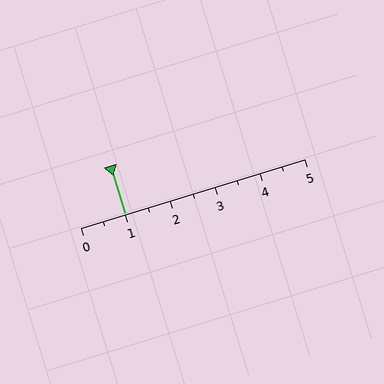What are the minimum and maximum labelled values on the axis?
The axis runs from 0 to 5.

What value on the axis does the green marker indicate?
The marker indicates approximately 1.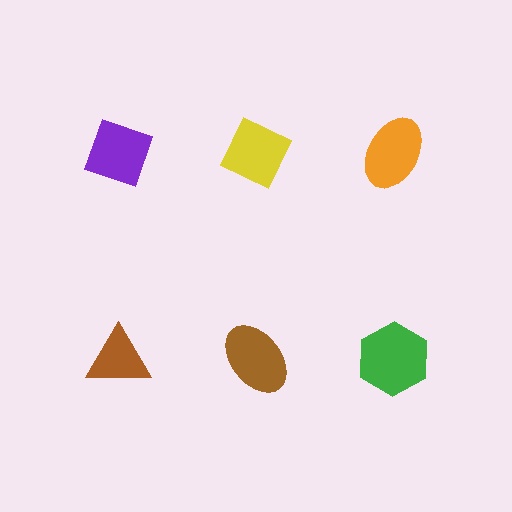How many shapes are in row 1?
3 shapes.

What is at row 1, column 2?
A yellow diamond.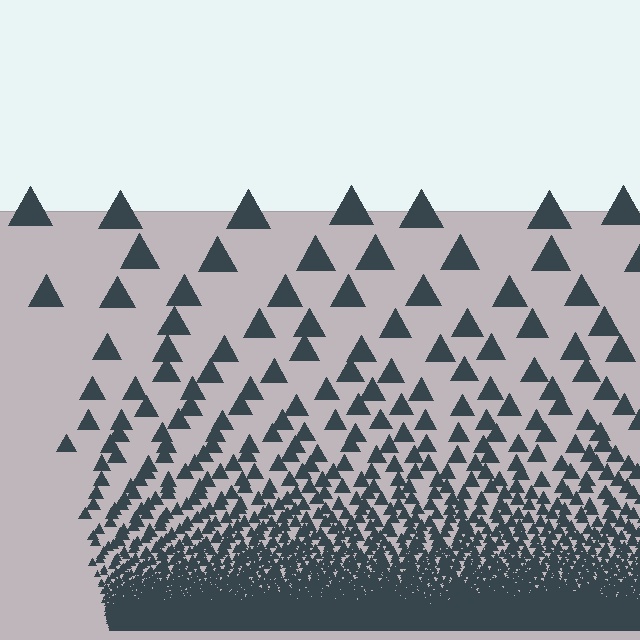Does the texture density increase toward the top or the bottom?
Density increases toward the bottom.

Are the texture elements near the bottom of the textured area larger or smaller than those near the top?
Smaller. The gradient is inverted — elements near the bottom are smaller and denser.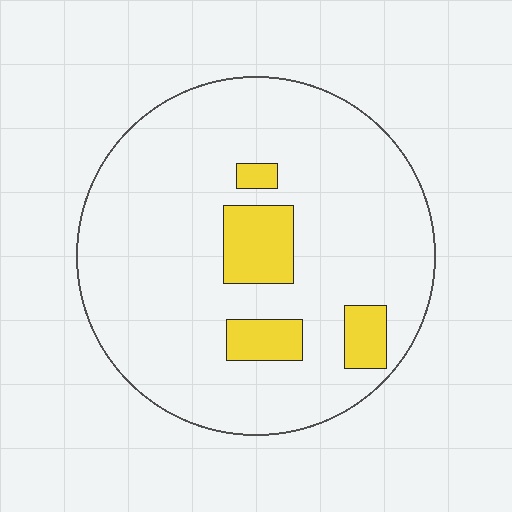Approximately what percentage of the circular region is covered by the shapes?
Approximately 10%.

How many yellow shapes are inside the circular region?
4.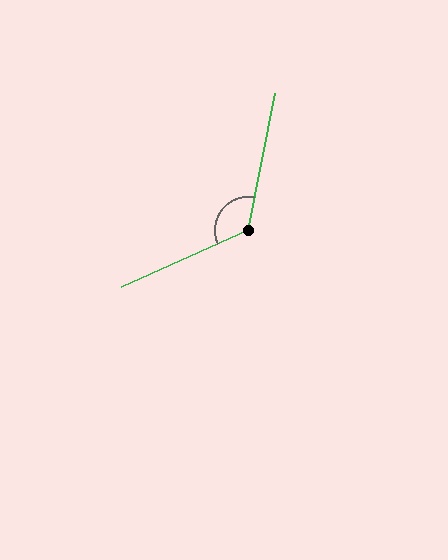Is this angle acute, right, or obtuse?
It is obtuse.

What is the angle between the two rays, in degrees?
Approximately 125 degrees.